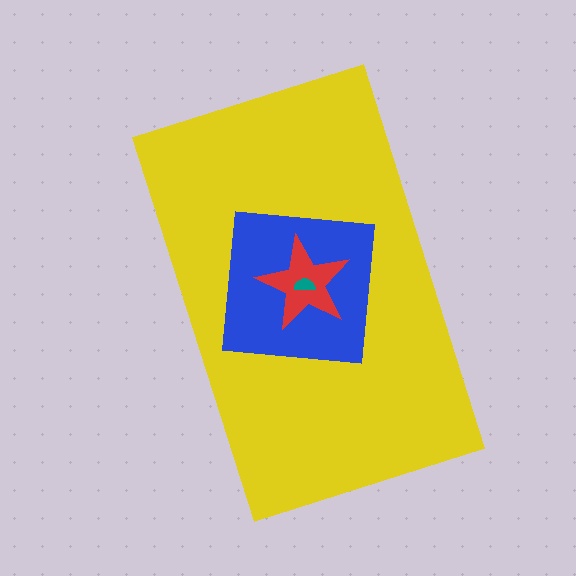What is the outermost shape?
The yellow rectangle.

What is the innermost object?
The teal semicircle.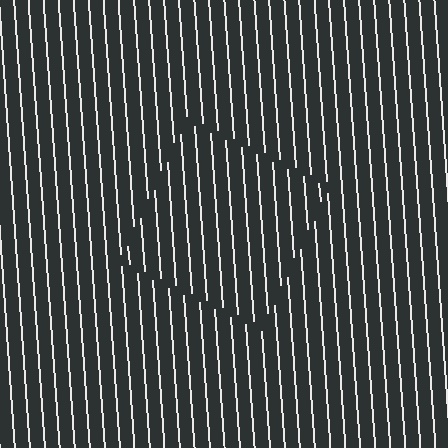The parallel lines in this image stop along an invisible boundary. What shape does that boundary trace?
An illusory square. The interior of the shape contains the same grating, shifted by half a period — the contour is defined by the phase discontinuity where line-ends from the inner and outer gratings abut.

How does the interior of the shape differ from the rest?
The interior of the shape contains the same grating, shifted by half a period — the contour is defined by the phase discontinuity where line-ends from the inner and outer gratings abut.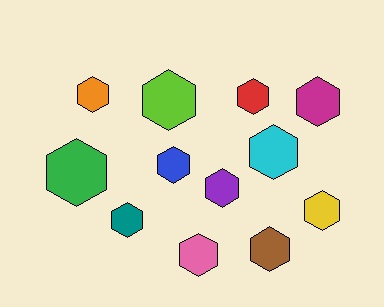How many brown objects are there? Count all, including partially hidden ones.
There is 1 brown object.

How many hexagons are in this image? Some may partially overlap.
There are 12 hexagons.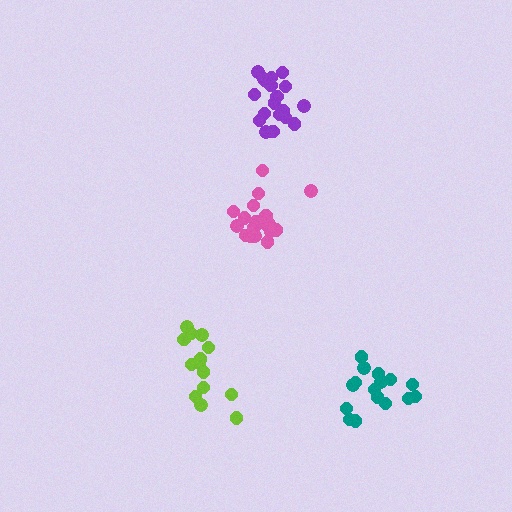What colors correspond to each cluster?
The clusters are colored: lime, teal, purple, pink.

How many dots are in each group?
Group 1: 14 dots, Group 2: 16 dots, Group 3: 19 dots, Group 4: 18 dots (67 total).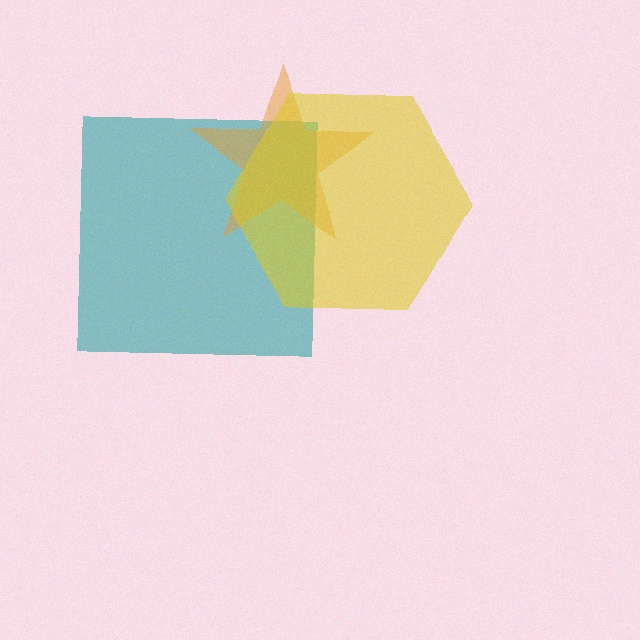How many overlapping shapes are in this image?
There are 3 overlapping shapes in the image.